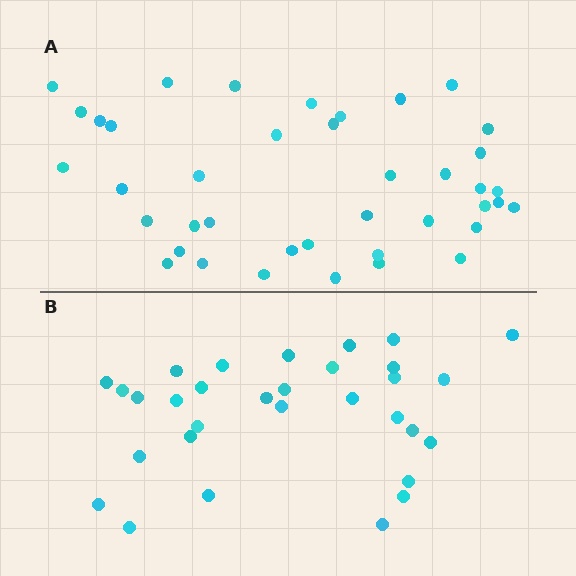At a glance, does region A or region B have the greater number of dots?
Region A (the top region) has more dots.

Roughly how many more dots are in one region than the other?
Region A has roughly 8 or so more dots than region B.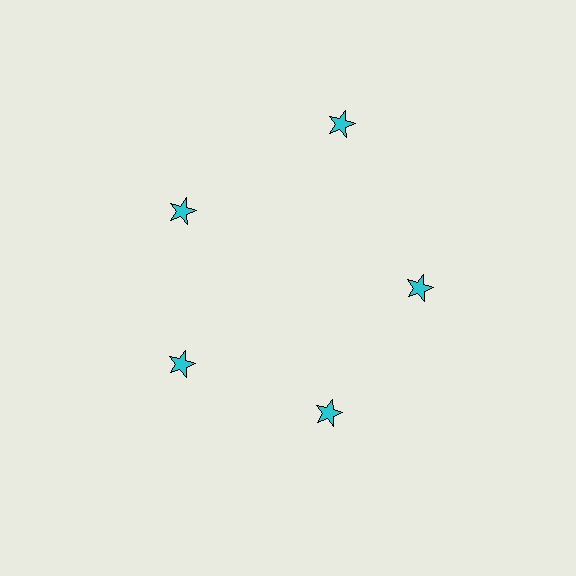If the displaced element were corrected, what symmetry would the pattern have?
It would have 5-fold rotational symmetry — the pattern would map onto itself every 72 degrees.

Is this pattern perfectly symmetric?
No. The 5 cyan stars are arranged in a ring, but one element near the 1 o'clock position is pushed outward from the center, breaking the 5-fold rotational symmetry.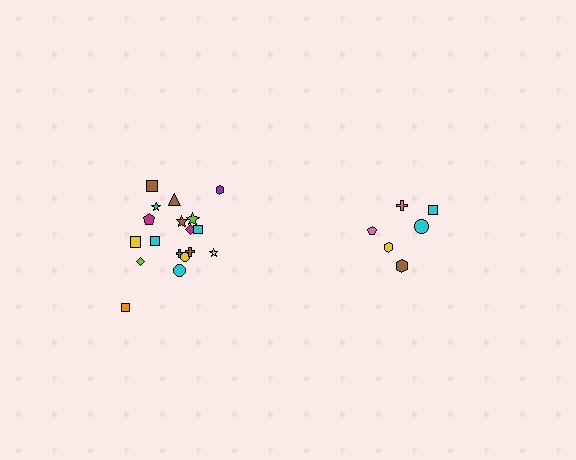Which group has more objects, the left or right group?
The left group.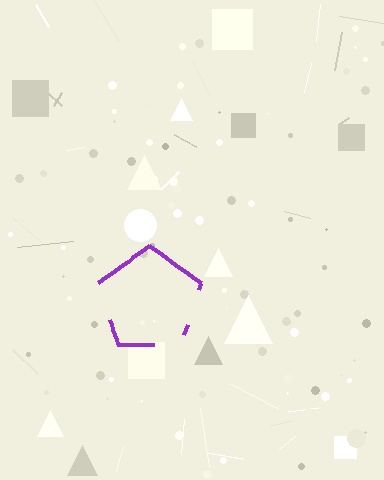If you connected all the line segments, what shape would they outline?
They would outline a pentagon.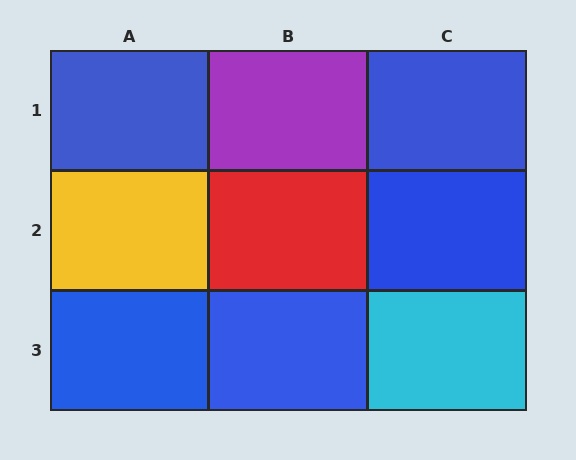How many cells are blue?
5 cells are blue.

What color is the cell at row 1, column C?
Blue.